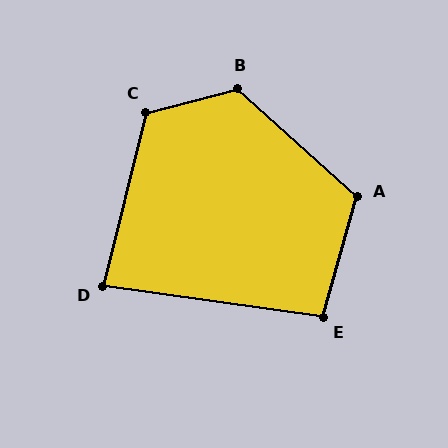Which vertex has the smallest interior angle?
D, at approximately 84 degrees.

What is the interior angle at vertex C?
Approximately 119 degrees (obtuse).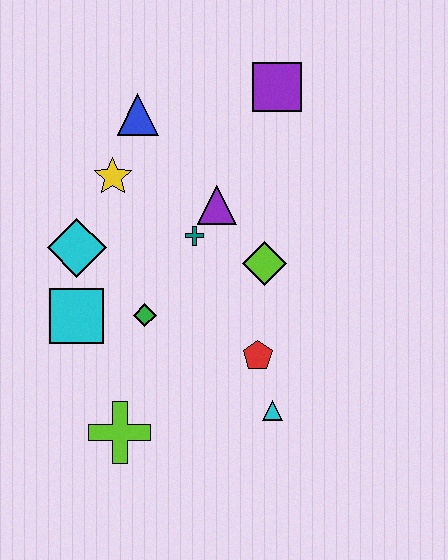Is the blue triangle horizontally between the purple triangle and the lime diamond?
No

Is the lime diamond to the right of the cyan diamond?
Yes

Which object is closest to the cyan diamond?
The cyan square is closest to the cyan diamond.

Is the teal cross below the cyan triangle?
No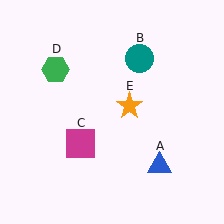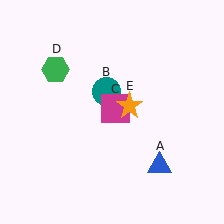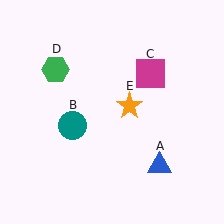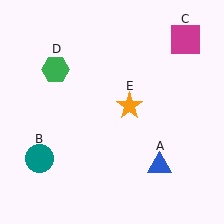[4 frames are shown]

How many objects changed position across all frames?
2 objects changed position: teal circle (object B), magenta square (object C).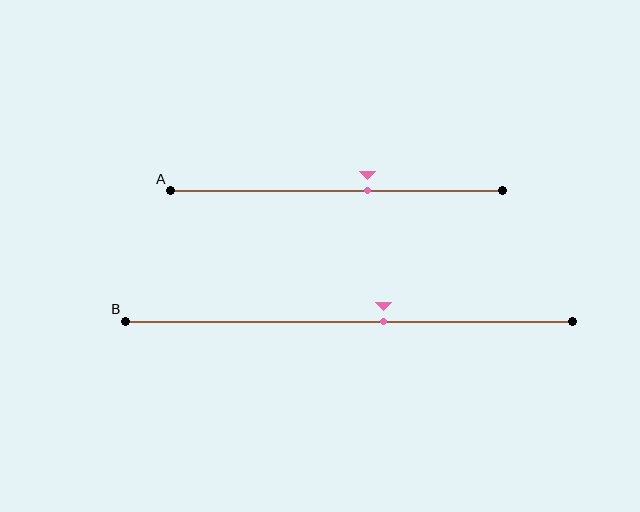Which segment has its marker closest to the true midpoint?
Segment B has its marker closest to the true midpoint.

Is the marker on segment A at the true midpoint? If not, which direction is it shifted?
No, the marker on segment A is shifted to the right by about 9% of the segment length.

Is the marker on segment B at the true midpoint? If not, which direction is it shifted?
No, the marker on segment B is shifted to the right by about 8% of the segment length.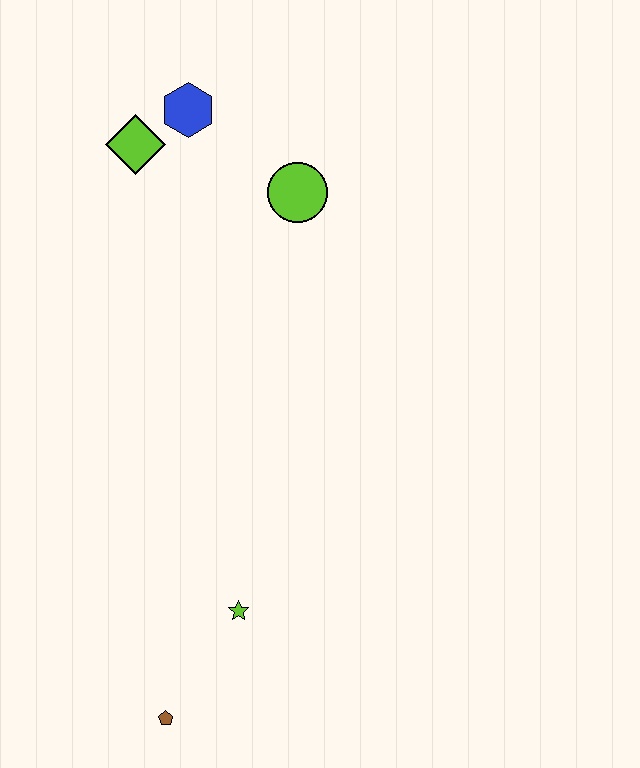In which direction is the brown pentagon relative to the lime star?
The brown pentagon is below the lime star.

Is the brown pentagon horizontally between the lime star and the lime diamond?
Yes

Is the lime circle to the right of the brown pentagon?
Yes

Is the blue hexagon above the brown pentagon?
Yes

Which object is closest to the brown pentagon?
The lime star is closest to the brown pentagon.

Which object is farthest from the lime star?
The blue hexagon is farthest from the lime star.